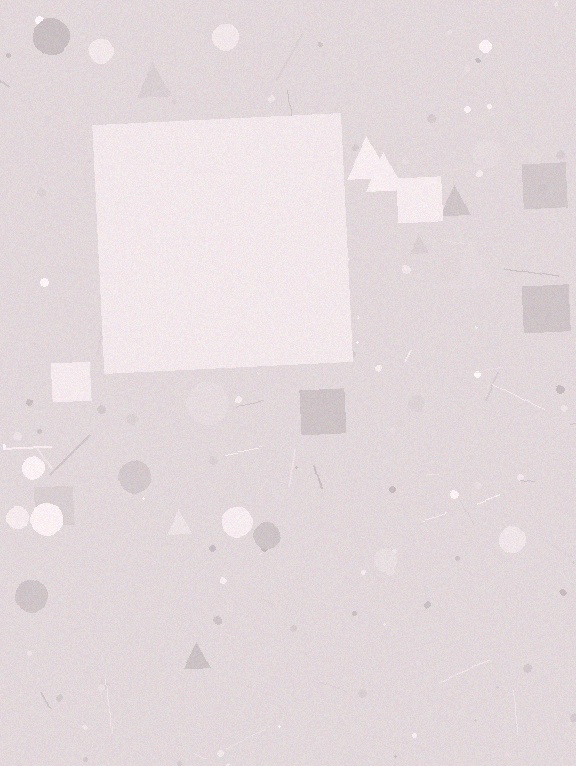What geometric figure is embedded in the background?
A square is embedded in the background.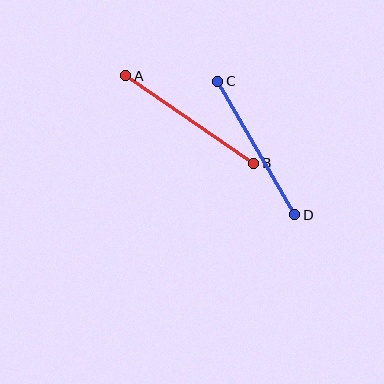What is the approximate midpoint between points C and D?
The midpoint is at approximately (256, 148) pixels.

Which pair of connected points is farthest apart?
Points A and B are farthest apart.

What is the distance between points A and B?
The distance is approximately 155 pixels.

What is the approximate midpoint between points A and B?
The midpoint is at approximately (190, 120) pixels.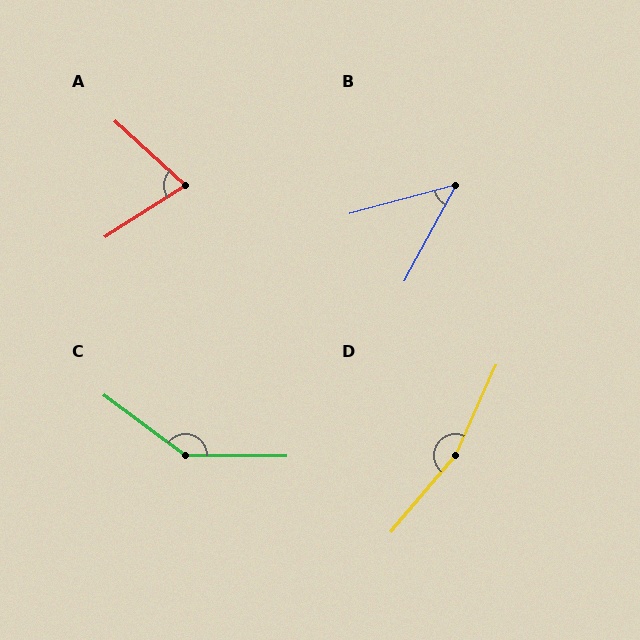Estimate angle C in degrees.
Approximately 144 degrees.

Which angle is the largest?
D, at approximately 164 degrees.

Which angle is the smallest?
B, at approximately 46 degrees.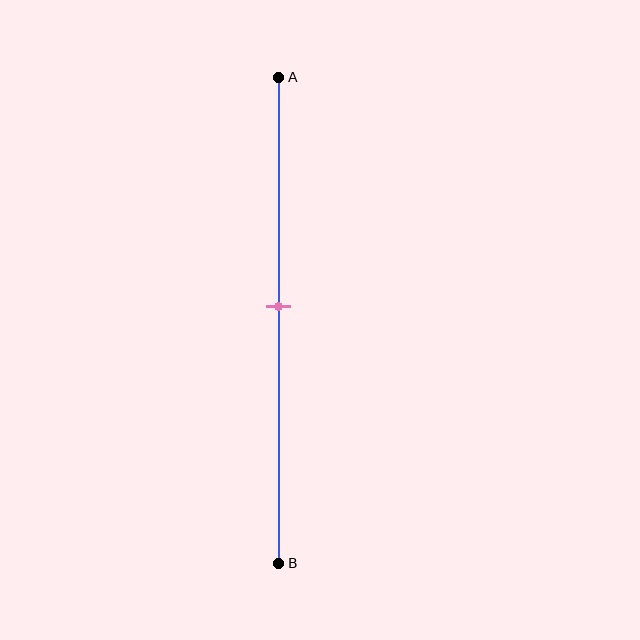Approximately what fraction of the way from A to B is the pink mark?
The pink mark is approximately 45% of the way from A to B.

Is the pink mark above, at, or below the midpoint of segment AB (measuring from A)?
The pink mark is approximately at the midpoint of segment AB.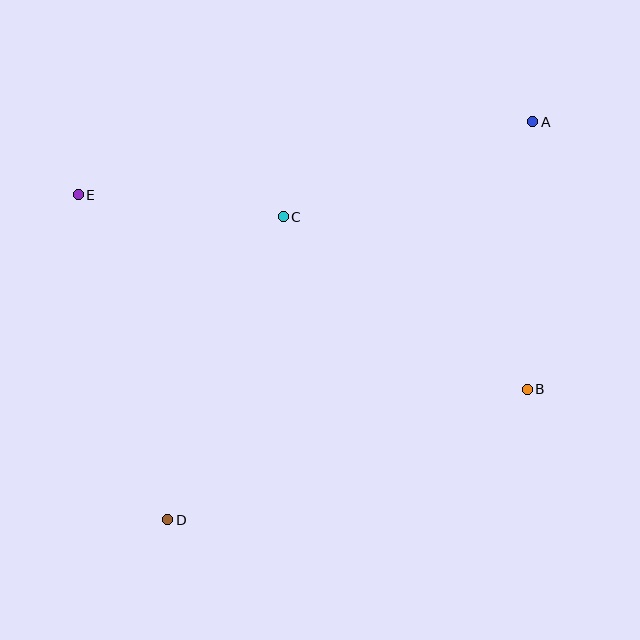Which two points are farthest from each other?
Points A and D are farthest from each other.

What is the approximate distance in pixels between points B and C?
The distance between B and C is approximately 299 pixels.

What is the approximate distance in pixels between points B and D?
The distance between B and D is approximately 383 pixels.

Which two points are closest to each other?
Points C and E are closest to each other.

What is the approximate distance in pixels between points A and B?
The distance between A and B is approximately 268 pixels.